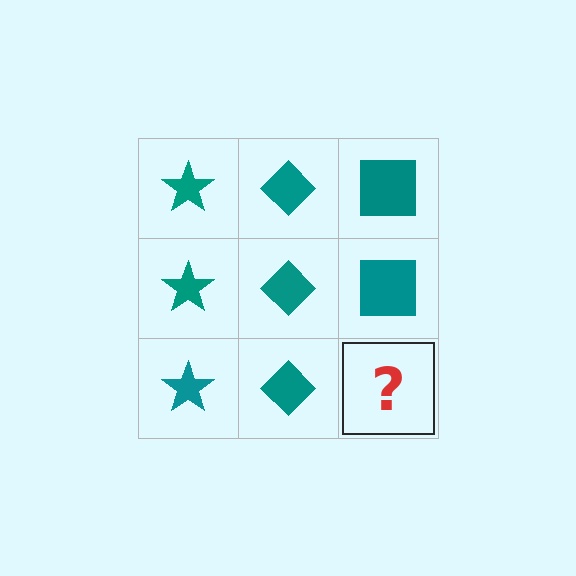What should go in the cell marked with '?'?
The missing cell should contain a teal square.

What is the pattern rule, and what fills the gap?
The rule is that each column has a consistent shape. The gap should be filled with a teal square.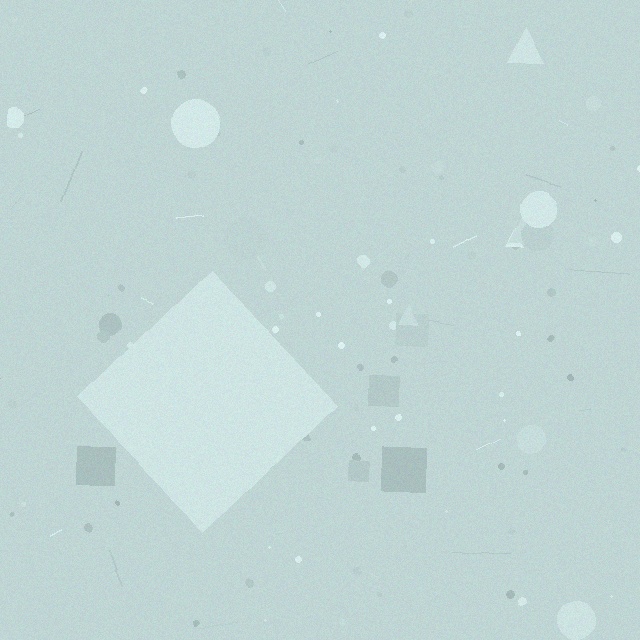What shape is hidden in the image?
A diamond is hidden in the image.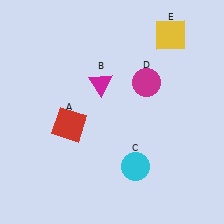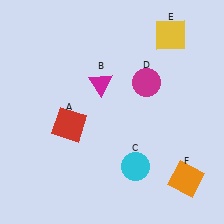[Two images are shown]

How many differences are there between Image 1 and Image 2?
There is 1 difference between the two images.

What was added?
An orange square (F) was added in Image 2.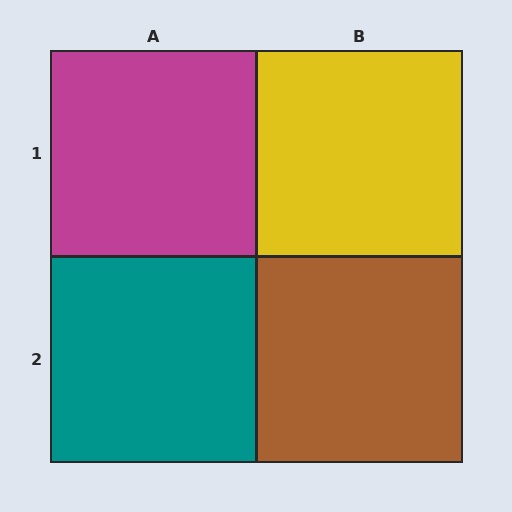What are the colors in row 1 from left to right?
Magenta, yellow.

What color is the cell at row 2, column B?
Brown.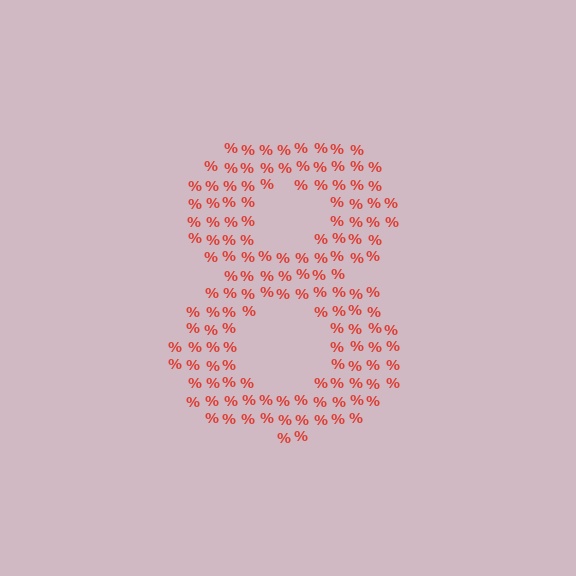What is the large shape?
The large shape is the digit 8.